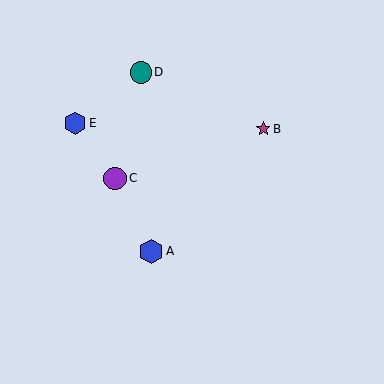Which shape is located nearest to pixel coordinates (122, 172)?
The purple circle (labeled C) at (115, 178) is nearest to that location.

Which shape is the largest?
The blue hexagon (labeled A) is the largest.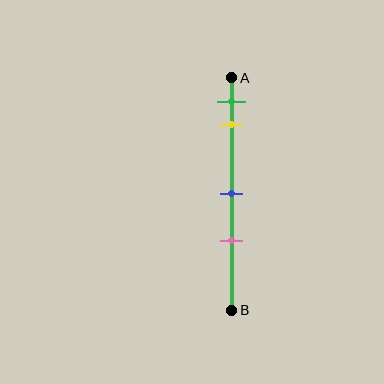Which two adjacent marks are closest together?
The green and yellow marks are the closest adjacent pair.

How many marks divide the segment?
There are 4 marks dividing the segment.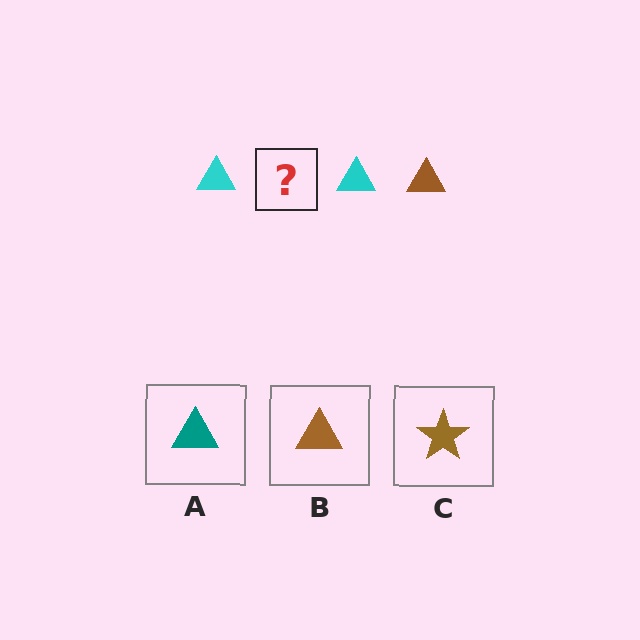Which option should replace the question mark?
Option B.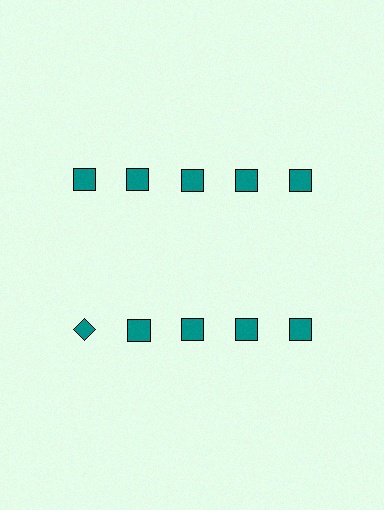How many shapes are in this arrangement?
There are 10 shapes arranged in a grid pattern.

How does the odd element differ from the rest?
It has a different shape: diamond instead of square.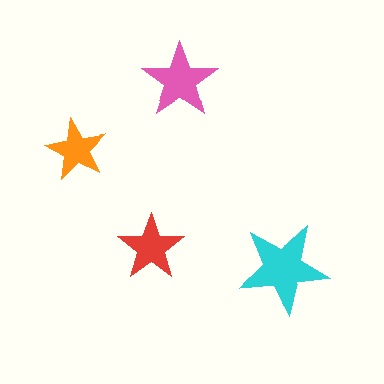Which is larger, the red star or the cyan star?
The cyan one.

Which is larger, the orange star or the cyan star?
The cyan one.